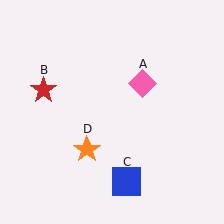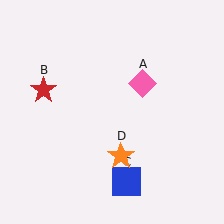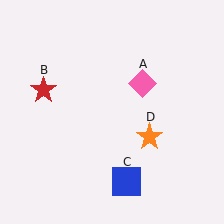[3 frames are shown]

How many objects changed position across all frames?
1 object changed position: orange star (object D).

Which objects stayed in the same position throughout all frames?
Pink diamond (object A) and red star (object B) and blue square (object C) remained stationary.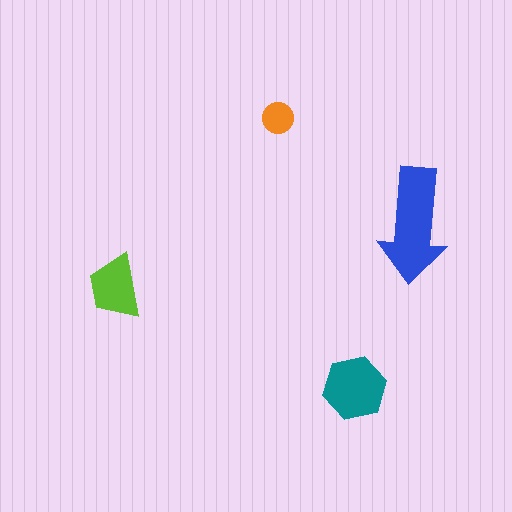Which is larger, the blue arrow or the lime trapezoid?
The blue arrow.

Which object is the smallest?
The orange circle.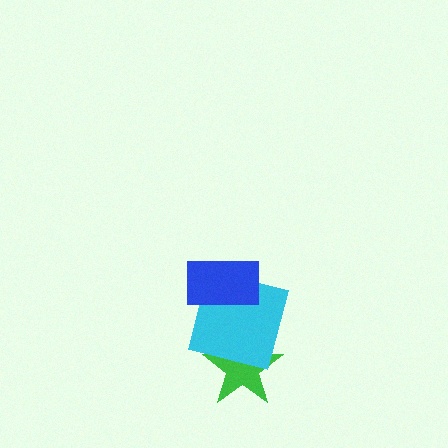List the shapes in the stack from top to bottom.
From top to bottom: the blue rectangle, the cyan square, the green star.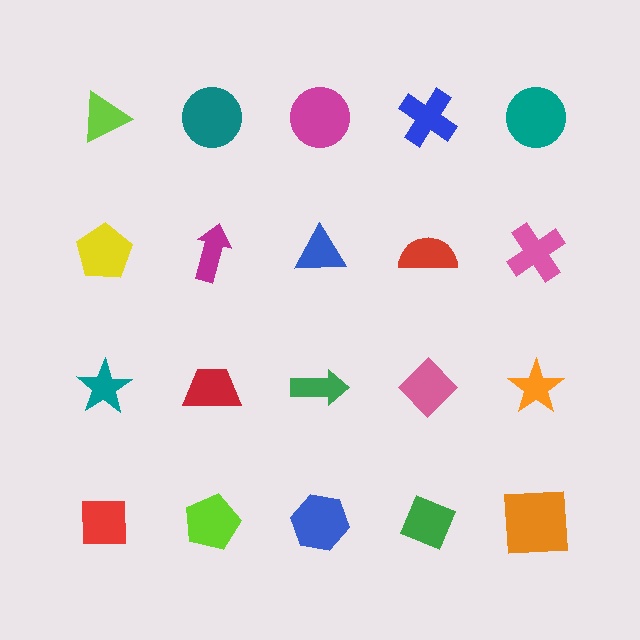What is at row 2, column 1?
A yellow pentagon.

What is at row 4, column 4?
A green diamond.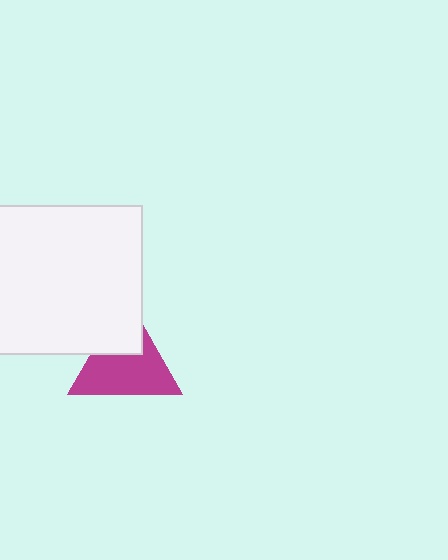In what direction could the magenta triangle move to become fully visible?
The magenta triangle could move toward the lower-right. That would shift it out from behind the white square entirely.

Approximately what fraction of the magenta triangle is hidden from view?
Roughly 33% of the magenta triangle is hidden behind the white square.